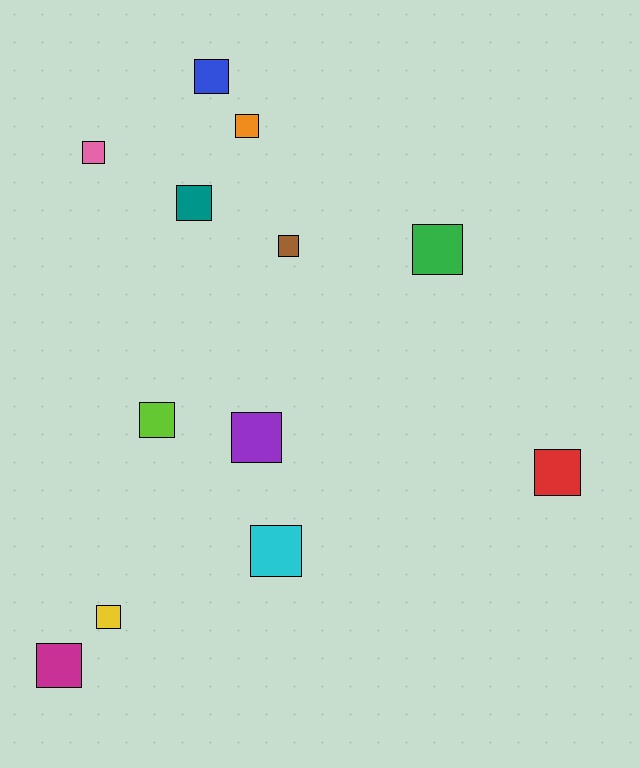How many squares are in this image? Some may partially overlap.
There are 12 squares.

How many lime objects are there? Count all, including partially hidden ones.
There is 1 lime object.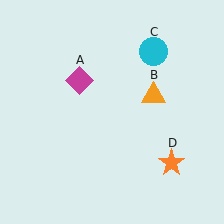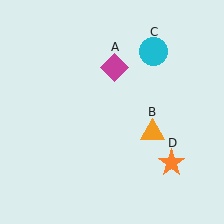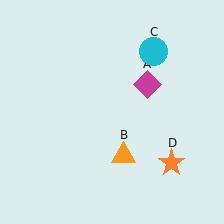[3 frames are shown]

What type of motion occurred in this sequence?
The magenta diamond (object A), orange triangle (object B) rotated clockwise around the center of the scene.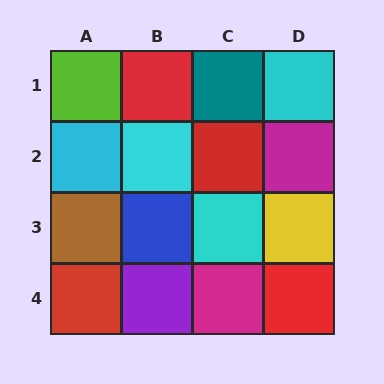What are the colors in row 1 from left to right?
Lime, red, teal, cyan.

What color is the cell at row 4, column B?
Purple.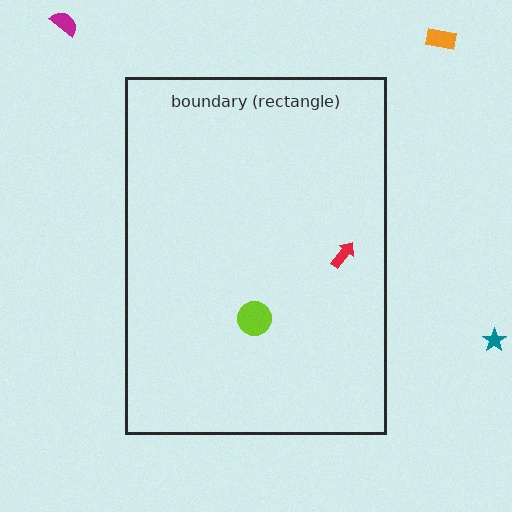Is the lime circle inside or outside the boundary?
Inside.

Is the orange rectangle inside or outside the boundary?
Outside.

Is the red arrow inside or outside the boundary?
Inside.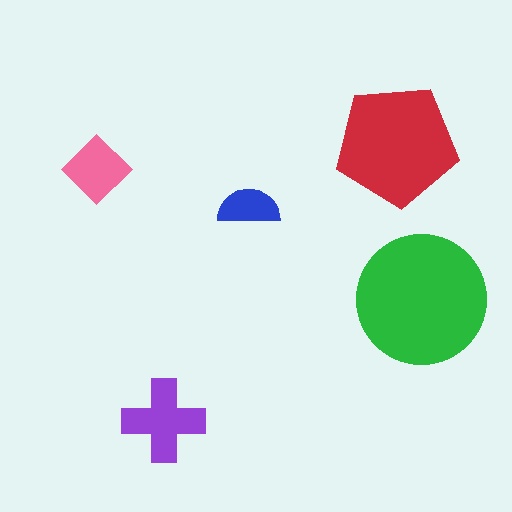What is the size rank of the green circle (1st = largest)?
1st.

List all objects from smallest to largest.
The blue semicircle, the pink diamond, the purple cross, the red pentagon, the green circle.